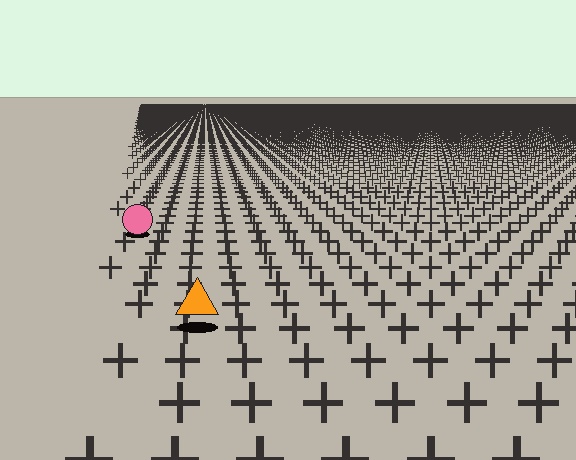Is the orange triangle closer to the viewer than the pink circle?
Yes. The orange triangle is closer — you can tell from the texture gradient: the ground texture is coarser near it.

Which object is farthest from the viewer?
The pink circle is farthest from the viewer. It appears smaller and the ground texture around it is denser.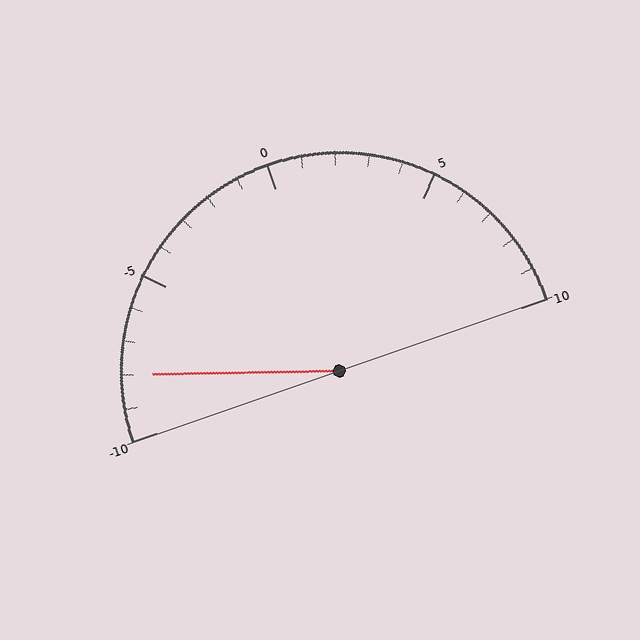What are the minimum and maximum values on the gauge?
The gauge ranges from -10 to 10.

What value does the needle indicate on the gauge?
The needle indicates approximately -8.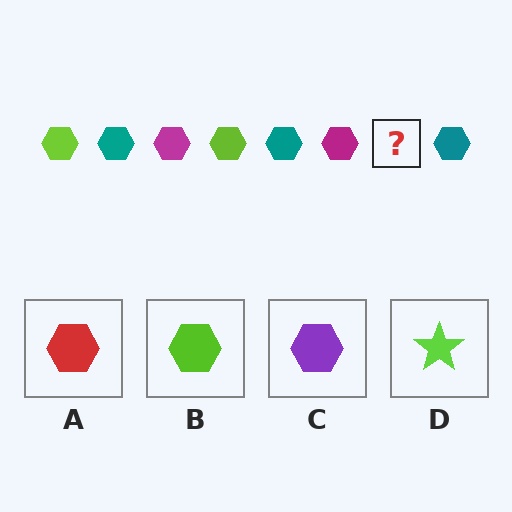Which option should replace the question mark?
Option B.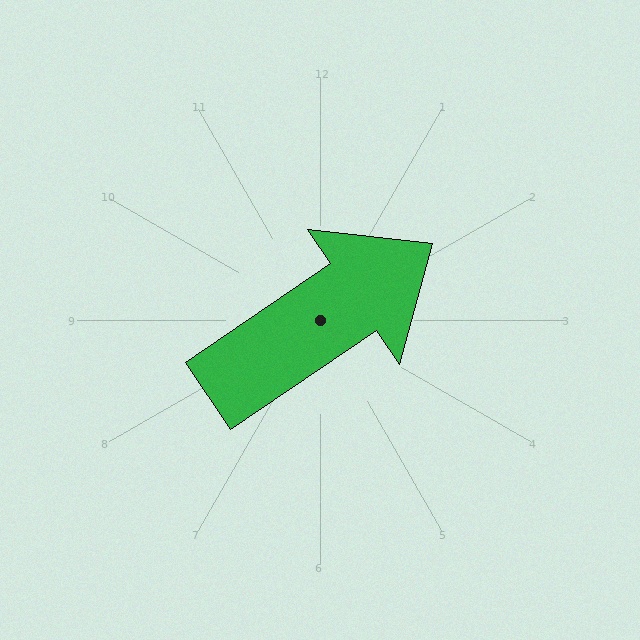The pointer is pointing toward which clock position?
Roughly 2 o'clock.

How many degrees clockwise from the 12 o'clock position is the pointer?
Approximately 56 degrees.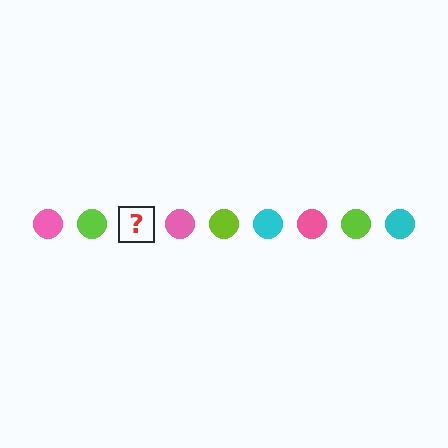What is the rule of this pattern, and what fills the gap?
The rule is that the pattern cycles through pink, lime, cyan circles. The gap should be filled with a cyan circle.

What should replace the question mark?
The question mark should be replaced with a cyan circle.